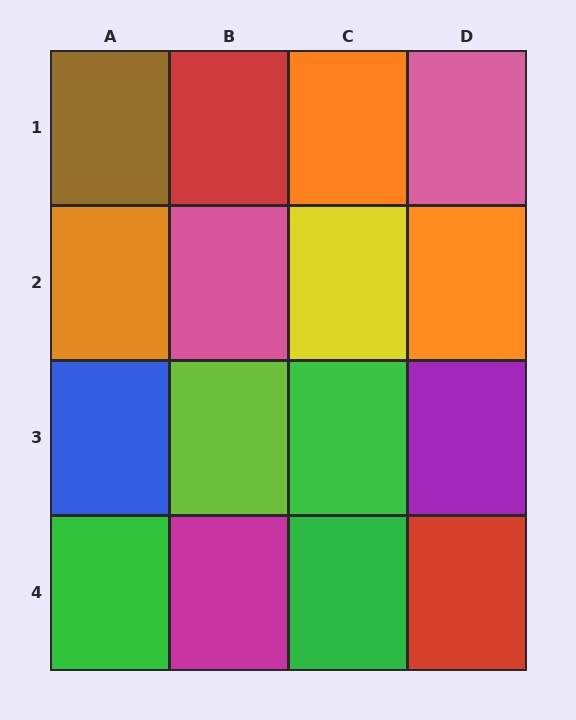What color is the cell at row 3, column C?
Green.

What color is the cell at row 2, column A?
Orange.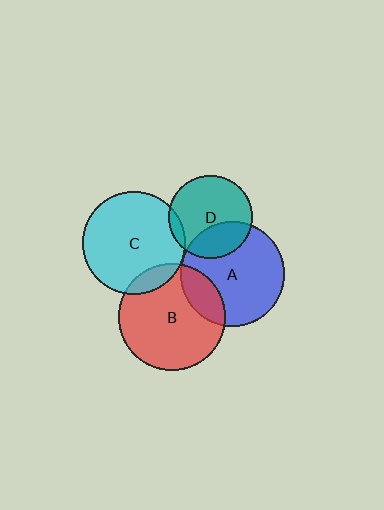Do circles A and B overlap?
Yes.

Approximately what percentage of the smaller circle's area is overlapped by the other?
Approximately 20%.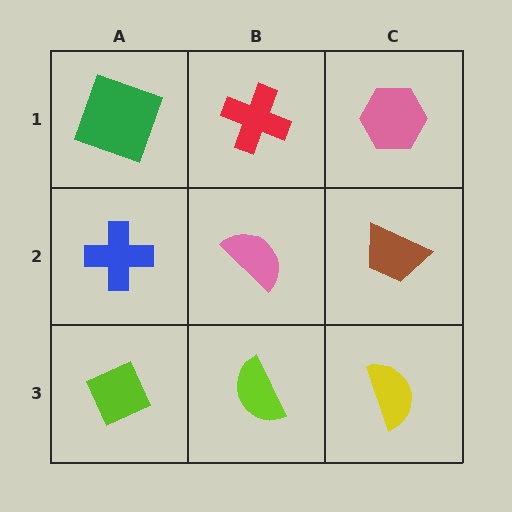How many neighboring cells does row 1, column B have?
3.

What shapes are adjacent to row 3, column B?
A pink semicircle (row 2, column B), a lime diamond (row 3, column A), a yellow semicircle (row 3, column C).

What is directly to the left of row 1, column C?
A red cross.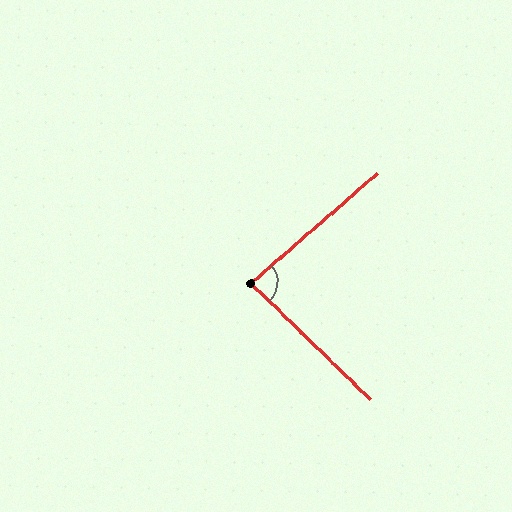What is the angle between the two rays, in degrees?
Approximately 85 degrees.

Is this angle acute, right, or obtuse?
It is approximately a right angle.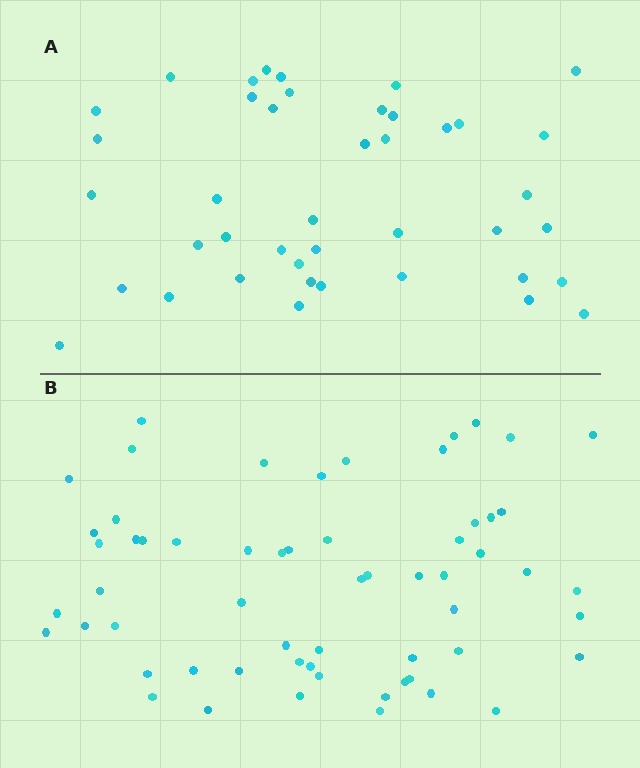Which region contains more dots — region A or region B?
Region B (the bottom region) has more dots.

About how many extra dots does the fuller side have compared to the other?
Region B has approximately 20 more dots than region A.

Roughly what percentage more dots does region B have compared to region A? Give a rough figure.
About 45% more.